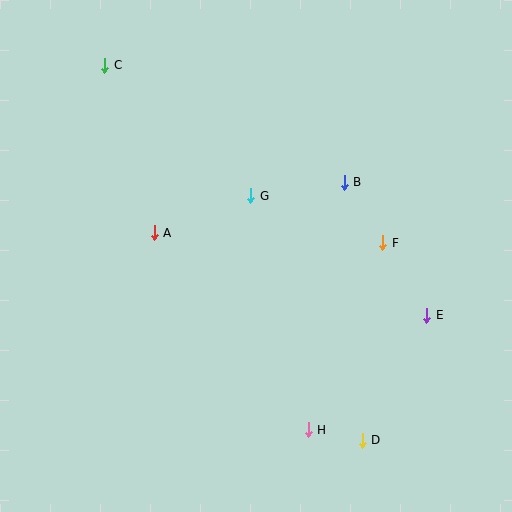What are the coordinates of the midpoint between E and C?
The midpoint between E and C is at (266, 190).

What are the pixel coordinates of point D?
Point D is at (362, 441).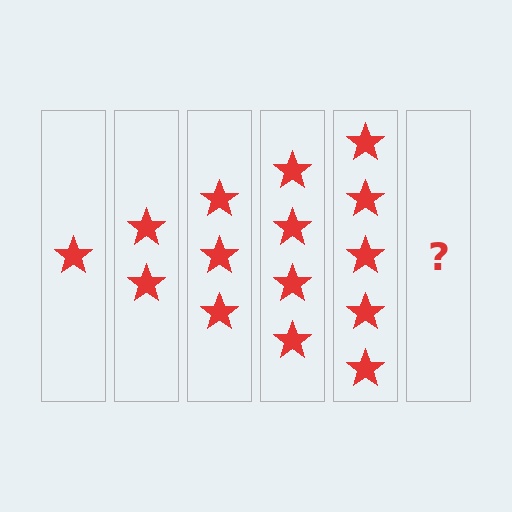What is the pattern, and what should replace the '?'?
The pattern is that each step adds one more star. The '?' should be 6 stars.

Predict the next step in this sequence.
The next step is 6 stars.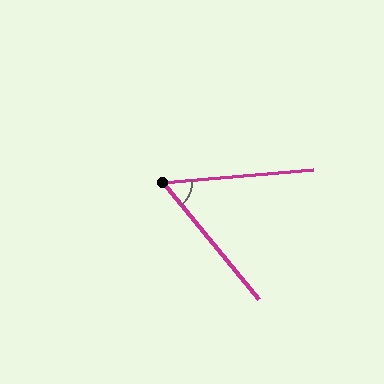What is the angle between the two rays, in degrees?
Approximately 56 degrees.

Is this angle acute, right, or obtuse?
It is acute.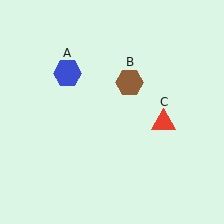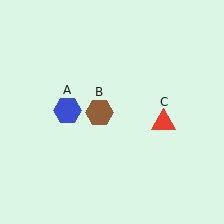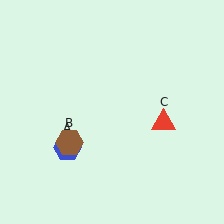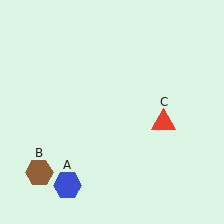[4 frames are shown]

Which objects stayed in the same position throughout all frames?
Red triangle (object C) remained stationary.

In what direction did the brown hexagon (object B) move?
The brown hexagon (object B) moved down and to the left.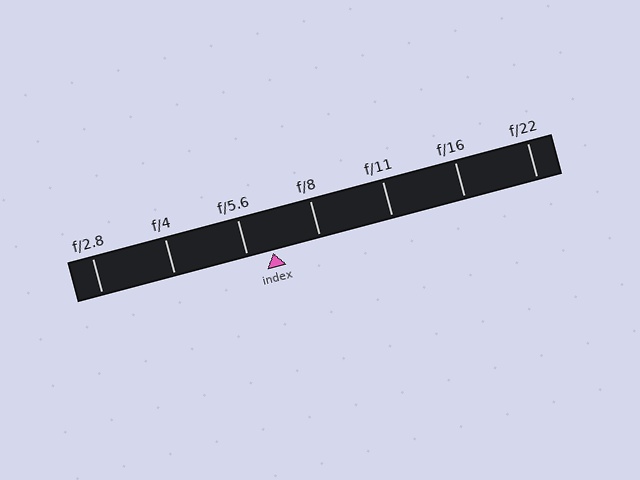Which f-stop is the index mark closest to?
The index mark is closest to f/5.6.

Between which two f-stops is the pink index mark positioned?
The index mark is between f/5.6 and f/8.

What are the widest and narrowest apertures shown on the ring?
The widest aperture shown is f/2.8 and the narrowest is f/22.